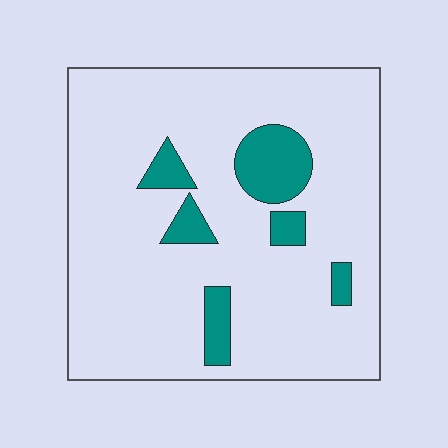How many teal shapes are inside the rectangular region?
6.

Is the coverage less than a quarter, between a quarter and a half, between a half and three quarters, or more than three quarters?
Less than a quarter.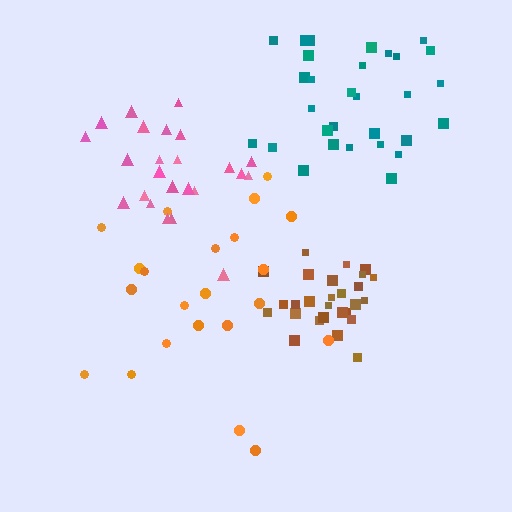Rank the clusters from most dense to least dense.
brown, pink, teal, orange.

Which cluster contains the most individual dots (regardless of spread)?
Teal (30).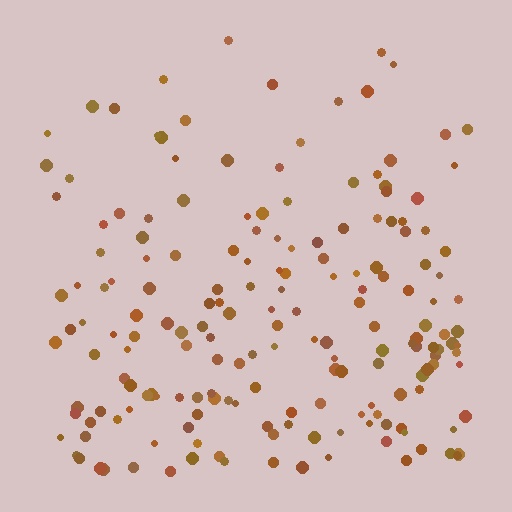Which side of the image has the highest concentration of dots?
The bottom.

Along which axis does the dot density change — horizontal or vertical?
Vertical.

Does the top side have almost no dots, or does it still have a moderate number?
Still a moderate number, just noticeably fewer than the bottom.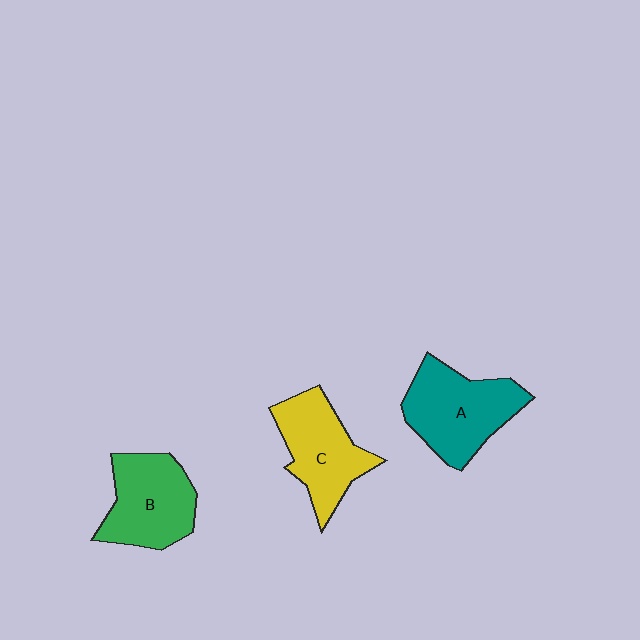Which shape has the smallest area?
Shape C (yellow).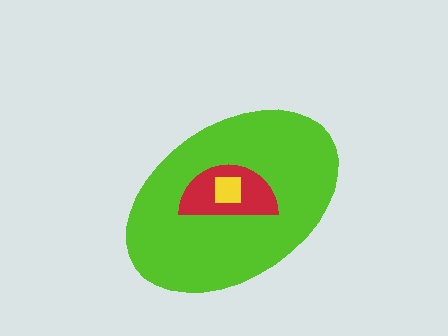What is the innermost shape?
The yellow square.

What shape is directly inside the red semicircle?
The yellow square.